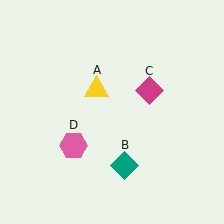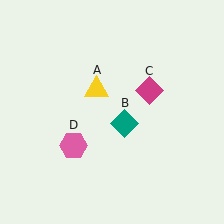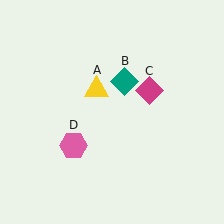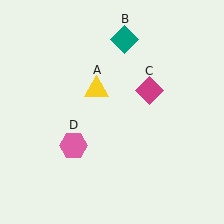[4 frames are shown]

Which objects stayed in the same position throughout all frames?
Yellow triangle (object A) and magenta diamond (object C) and pink hexagon (object D) remained stationary.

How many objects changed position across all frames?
1 object changed position: teal diamond (object B).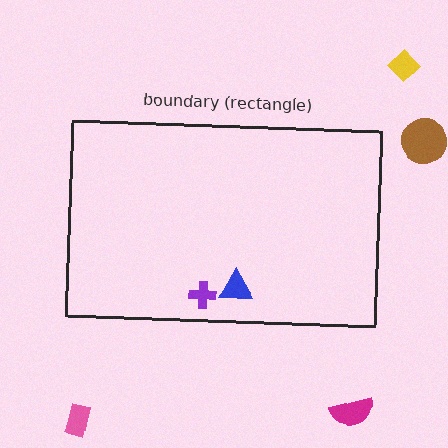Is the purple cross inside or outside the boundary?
Inside.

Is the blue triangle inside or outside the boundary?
Inside.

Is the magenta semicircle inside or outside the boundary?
Outside.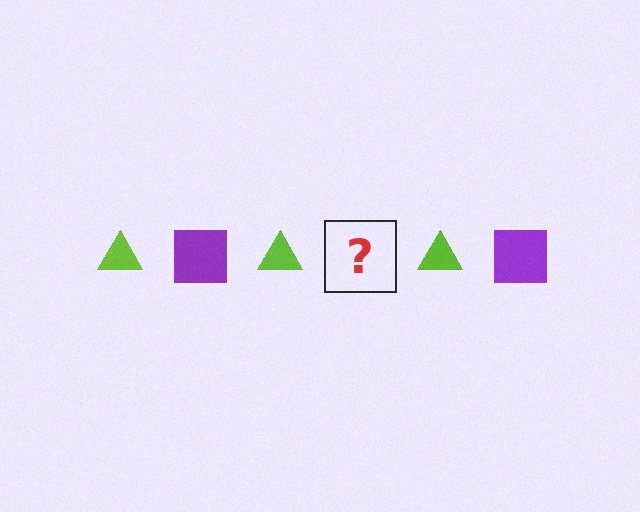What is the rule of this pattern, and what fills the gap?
The rule is that the pattern alternates between lime triangle and purple square. The gap should be filled with a purple square.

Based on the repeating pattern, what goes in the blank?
The blank should be a purple square.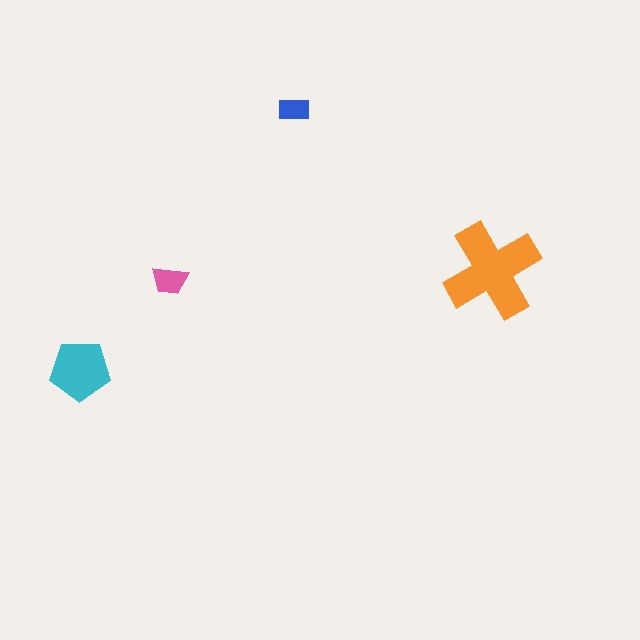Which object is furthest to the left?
The cyan pentagon is leftmost.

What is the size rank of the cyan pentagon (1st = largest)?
2nd.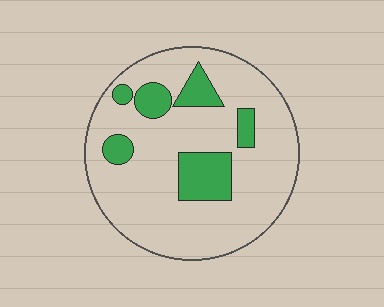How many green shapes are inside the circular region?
6.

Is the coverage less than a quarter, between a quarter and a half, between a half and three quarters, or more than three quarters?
Less than a quarter.